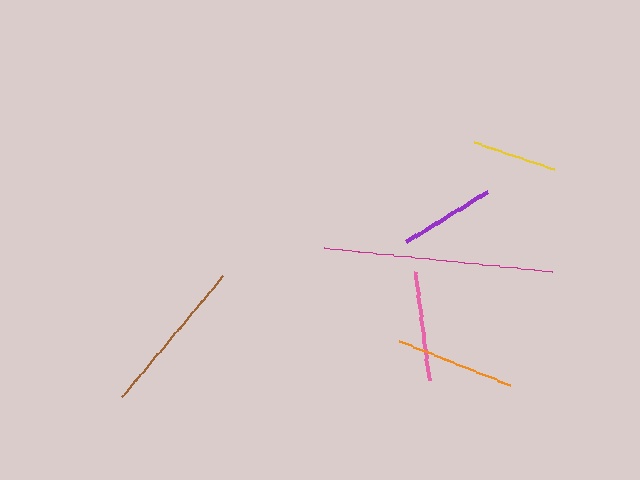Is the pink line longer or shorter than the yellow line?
The pink line is longer than the yellow line.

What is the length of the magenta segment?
The magenta segment is approximately 230 pixels long.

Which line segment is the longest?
The magenta line is the longest at approximately 230 pixels.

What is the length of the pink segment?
The pink segment is approximately 110 pixels long.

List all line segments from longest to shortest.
From longest to shortest: magenta, brown, orange, pink, purple, yellow.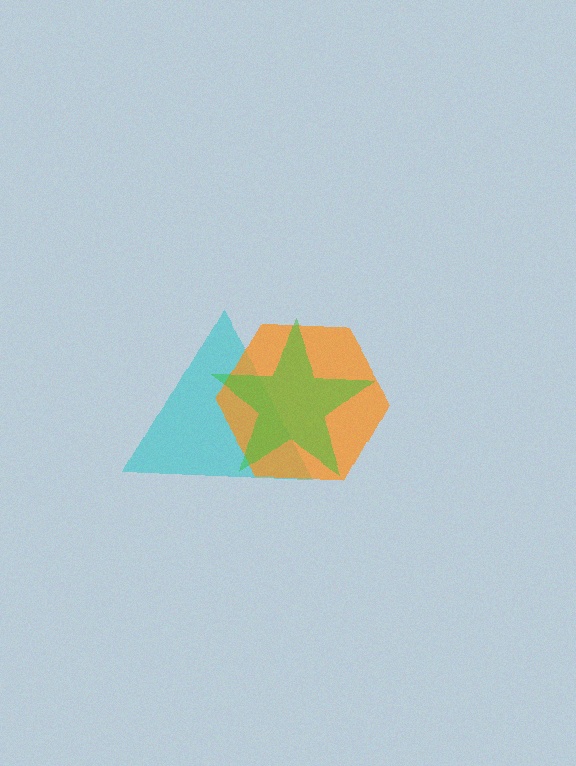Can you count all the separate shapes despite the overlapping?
Yes, there are 3 separate shapes.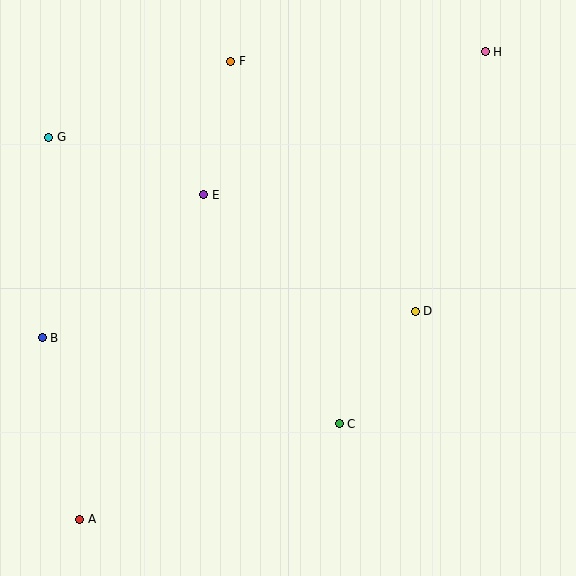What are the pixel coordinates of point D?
Point D is at (415, 311).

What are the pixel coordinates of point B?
Point B is at (42, 338).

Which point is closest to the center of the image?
Point E at (204, 195) is closest to the center.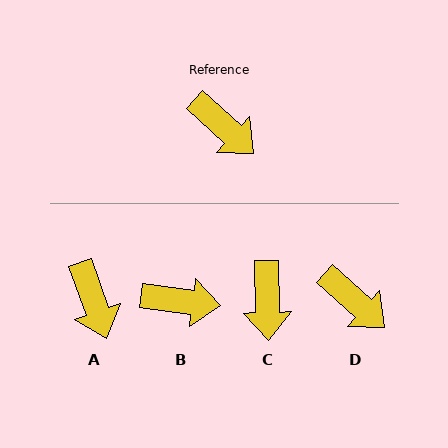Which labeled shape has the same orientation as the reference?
D.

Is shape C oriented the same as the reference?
No, it is off by about 46 degrees.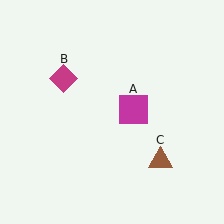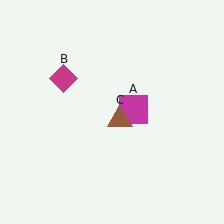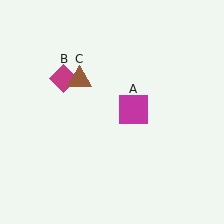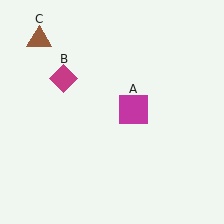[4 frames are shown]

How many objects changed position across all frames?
1 object changed position: brown triangle (object C).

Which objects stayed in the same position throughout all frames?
Magenta square (object A) and magenta diamond (object B) remained stationary.